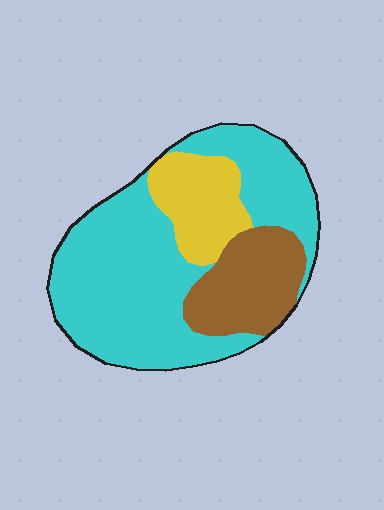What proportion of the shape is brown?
Brown covers 20% of the shape.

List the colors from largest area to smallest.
From largest to smallest: cyan, brown, yellow.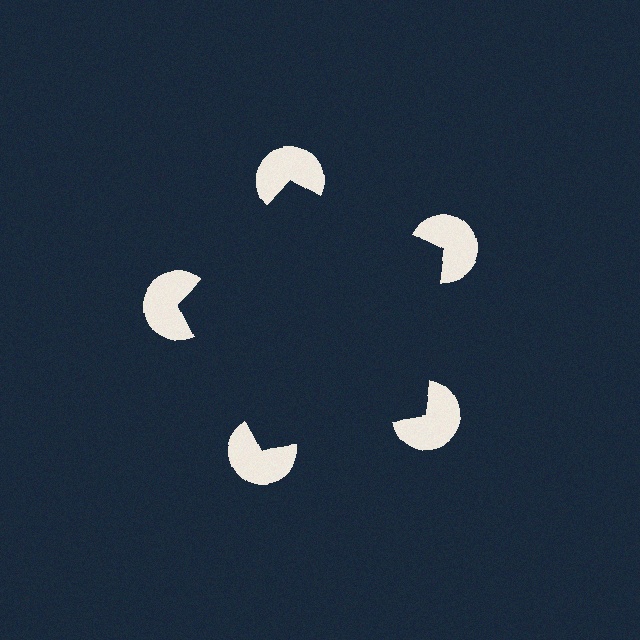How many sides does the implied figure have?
5 sides.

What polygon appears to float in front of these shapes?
An illusory pentagon — its edges are inferred from the aligned wedge cuts in the pac-man discs, not physically drawn.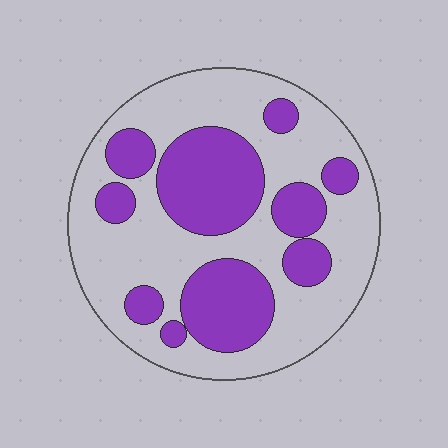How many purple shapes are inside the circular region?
10.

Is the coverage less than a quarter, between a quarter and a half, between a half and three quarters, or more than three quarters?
Between a quarter and a half.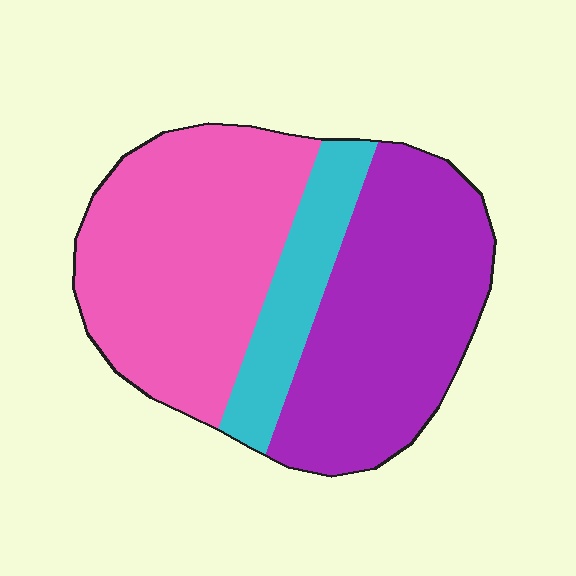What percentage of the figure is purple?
Purple covers 41% of the figure.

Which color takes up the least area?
Cyan, at roughly 15%.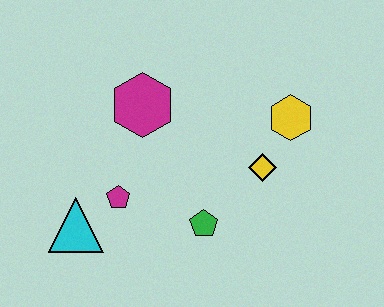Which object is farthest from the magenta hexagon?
The yellow hexagon is farthest from the magenta hexagon.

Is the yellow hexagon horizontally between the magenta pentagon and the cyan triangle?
No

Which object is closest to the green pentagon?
The yellow diamond is closest to the green pentagon.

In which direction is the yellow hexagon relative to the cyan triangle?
The yellow hexagon is to the right of the cyan triangle.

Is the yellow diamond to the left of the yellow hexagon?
Yes